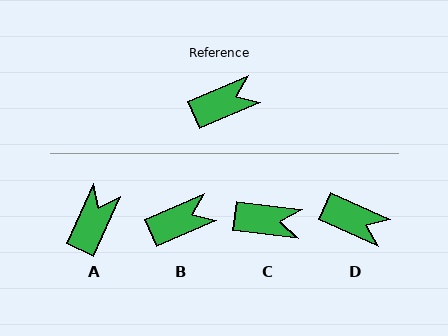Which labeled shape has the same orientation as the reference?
B.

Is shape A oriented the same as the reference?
No, it is off by about 42 degrees.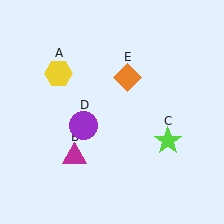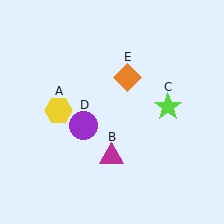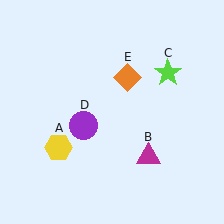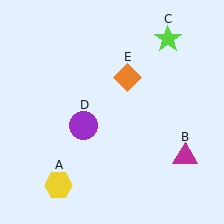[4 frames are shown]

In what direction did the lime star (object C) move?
The lime star (object C) moved up.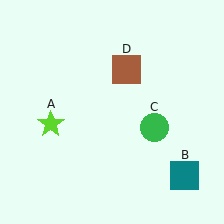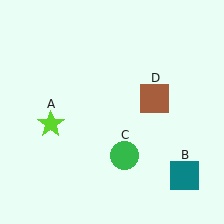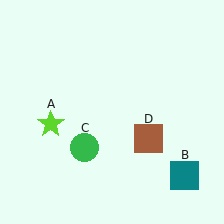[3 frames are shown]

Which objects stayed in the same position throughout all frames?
Lime star (object A) and teal square (object B) remained stationary.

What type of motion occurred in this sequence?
The green circle (object C), brown square (object D) rotated clockwise around the center of the scene.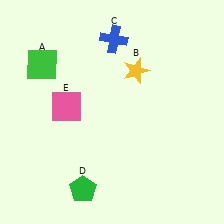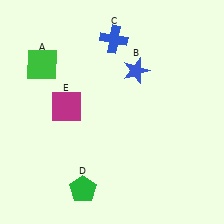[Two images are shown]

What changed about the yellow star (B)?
In Image 1, B is yellow. In Image 2, it changed to blue.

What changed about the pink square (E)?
In Image 1, E is pink. In Image 2, it changed to magenta.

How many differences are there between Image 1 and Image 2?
There are 2 differences between the two images.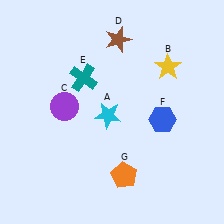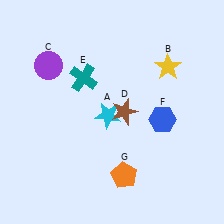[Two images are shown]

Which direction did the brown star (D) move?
The brown star (D) moved down.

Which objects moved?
The objects that moved are: the purple circle (C), the brown star (D).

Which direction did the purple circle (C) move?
The purple circle (C) moved up.